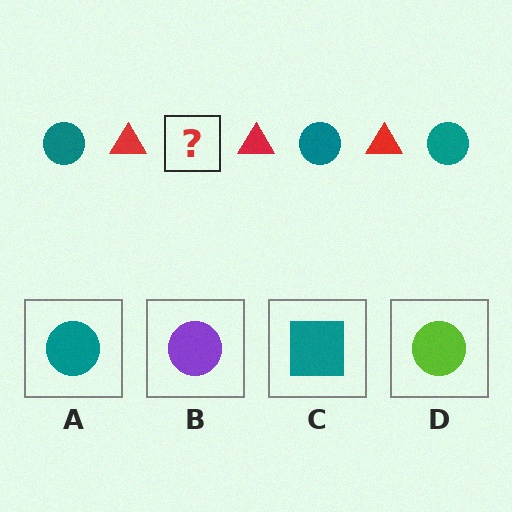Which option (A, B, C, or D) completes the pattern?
A.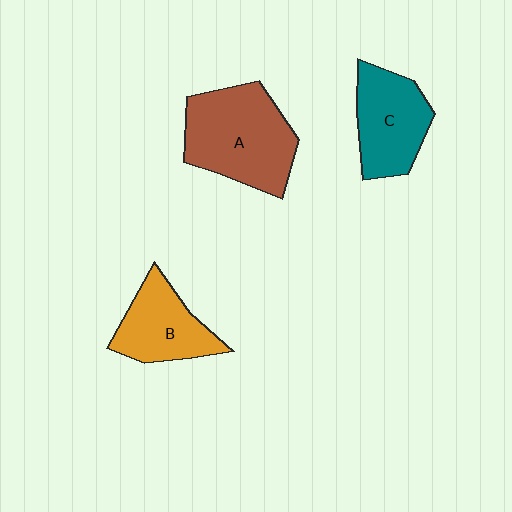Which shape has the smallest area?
Shape B (orange).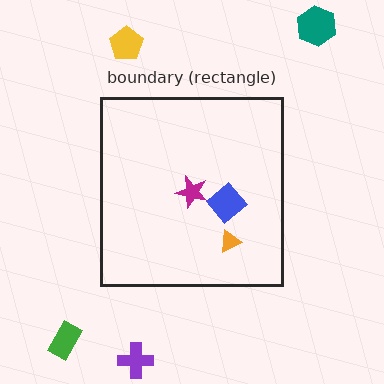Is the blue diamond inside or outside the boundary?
Inside.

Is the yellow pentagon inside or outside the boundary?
Outside.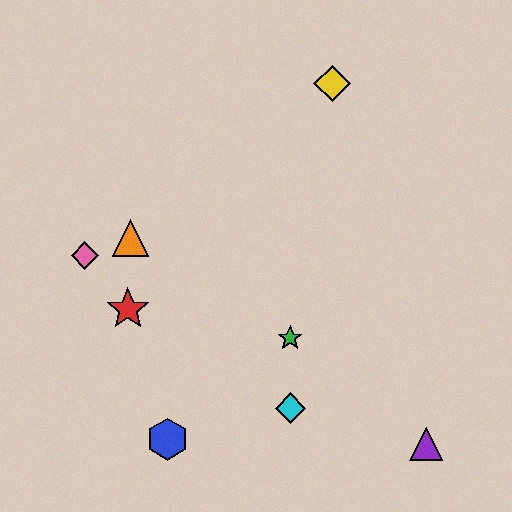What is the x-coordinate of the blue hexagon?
The blue hexagon is at x≈167.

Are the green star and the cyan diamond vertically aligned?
Yes, both are at x≈290.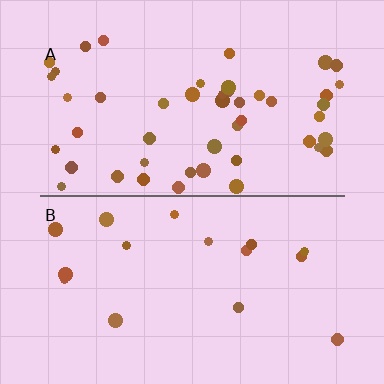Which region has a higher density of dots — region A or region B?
A (the top).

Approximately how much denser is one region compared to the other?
Approximately 2.8× — region A over region B.